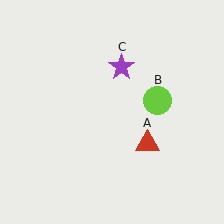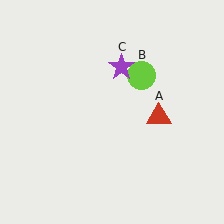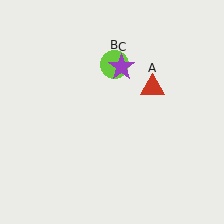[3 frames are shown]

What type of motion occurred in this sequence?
The red triangle (object A), lime circle (object B) rotated counterclockwise around the center of the scene.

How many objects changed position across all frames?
2 objects changed position: red triangle (object A), lime circle (object B).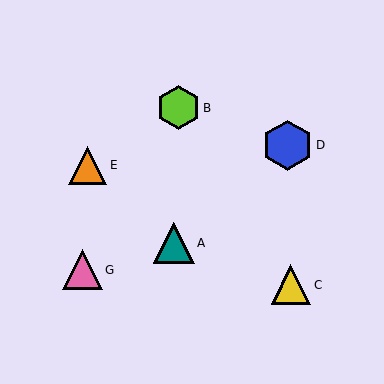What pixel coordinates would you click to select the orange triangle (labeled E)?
Click at (88, 165) to select the orange triangle E.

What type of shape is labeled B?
Shape B is a lime hexagon.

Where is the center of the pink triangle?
The center of the pink triangle is at (82, 270).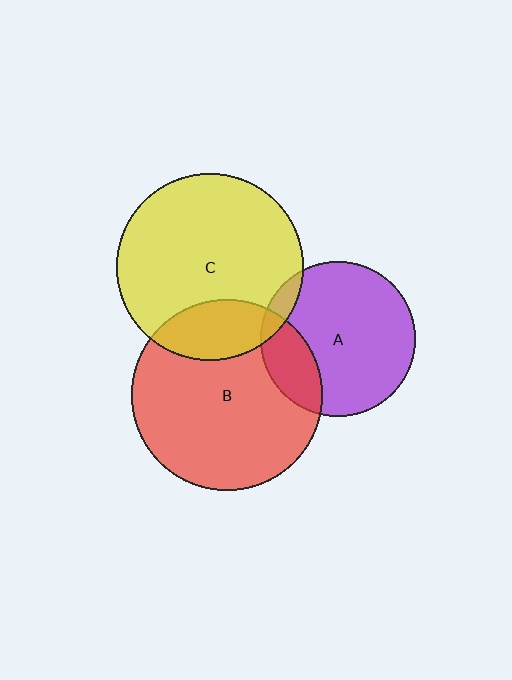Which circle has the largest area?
Circle B (red).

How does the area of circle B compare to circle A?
Approximately 1.5 times.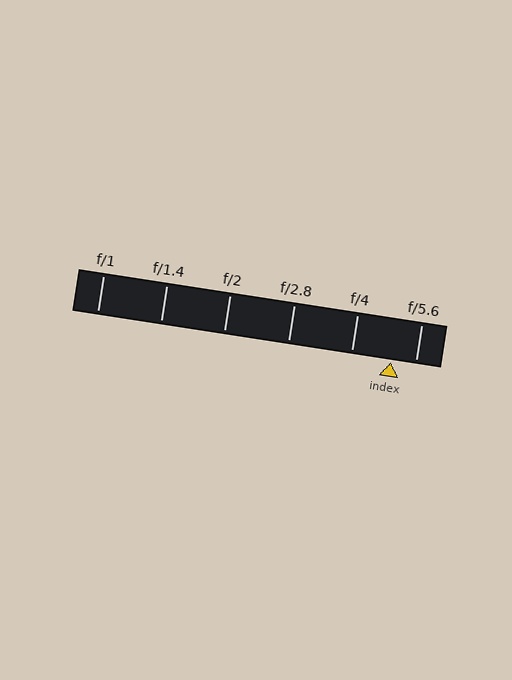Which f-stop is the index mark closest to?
The index mark is closest to f/5.6.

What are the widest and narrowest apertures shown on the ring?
The widest aperture shown is f/1 and the narrowest is f/5.6.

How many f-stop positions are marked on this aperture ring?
There are 6 f-stop positions marked.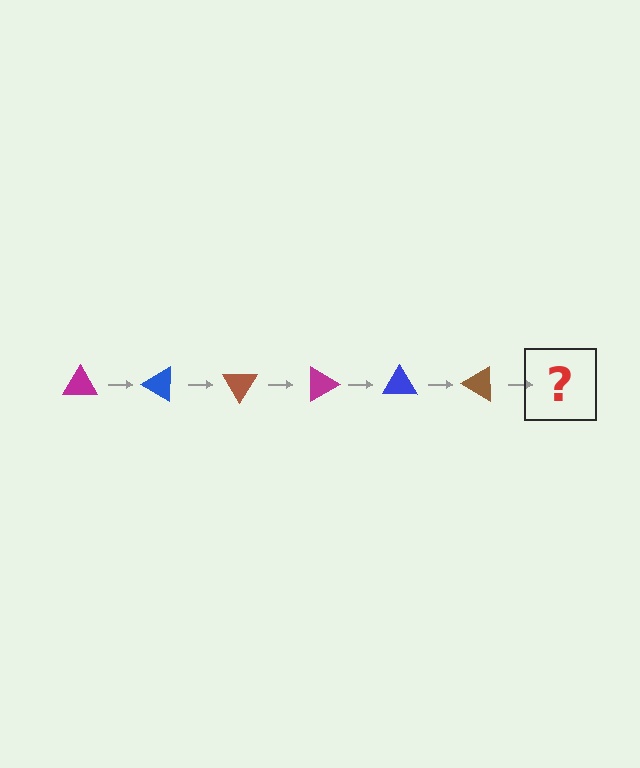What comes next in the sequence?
The next element should be a magenta triangle, rotated 180 degrees from the start.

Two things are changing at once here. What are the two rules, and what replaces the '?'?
The two rules are that it rotates 30 degrees each step and the color cycles through magenta, blue, and brown. The '?' should be a magenta triangle, rotated 180 degrees from the start.